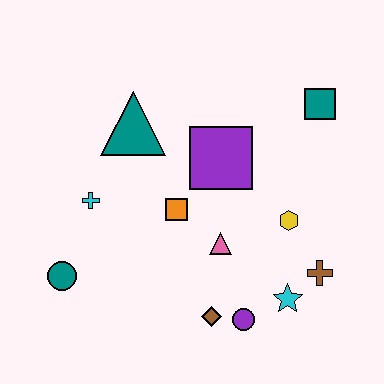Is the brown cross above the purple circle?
Yes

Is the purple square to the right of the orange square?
Yes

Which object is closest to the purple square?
The orange square is closest to the purple square.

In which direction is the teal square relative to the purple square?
The teal square is to the right of the purple square.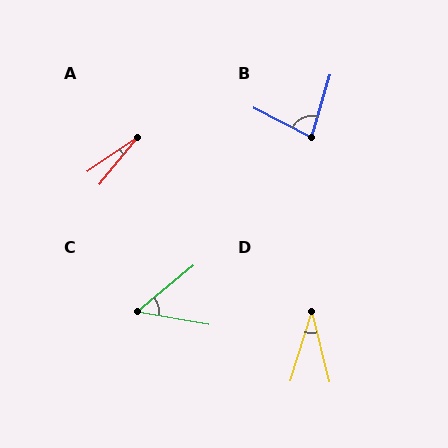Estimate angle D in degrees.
Approximately 31 degrees.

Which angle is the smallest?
A, at approximately 16 degrees.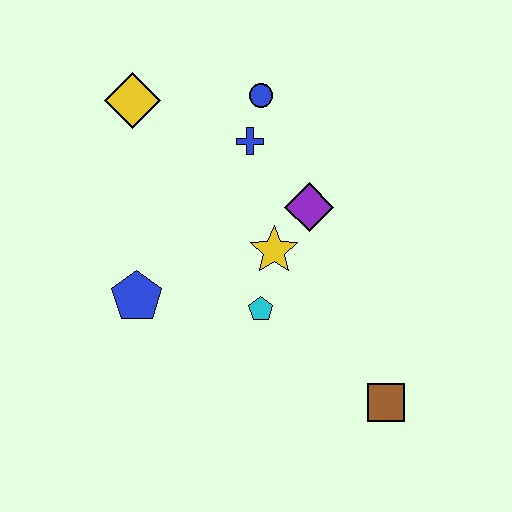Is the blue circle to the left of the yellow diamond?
No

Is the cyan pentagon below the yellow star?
Yes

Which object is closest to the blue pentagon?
The cyan pentagon is closest to the blue pentagon.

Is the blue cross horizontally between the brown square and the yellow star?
No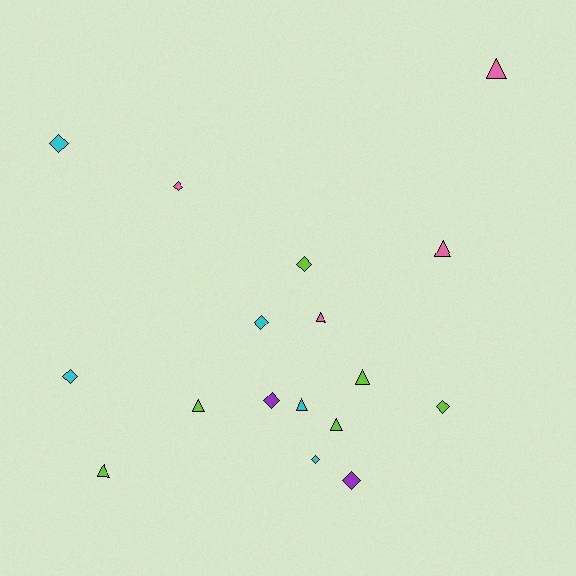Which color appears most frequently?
Lime, with 6 objects.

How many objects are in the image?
There are 17 objects.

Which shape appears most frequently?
Diamond, with 9 objects.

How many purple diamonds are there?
There are 2 purple diamonds.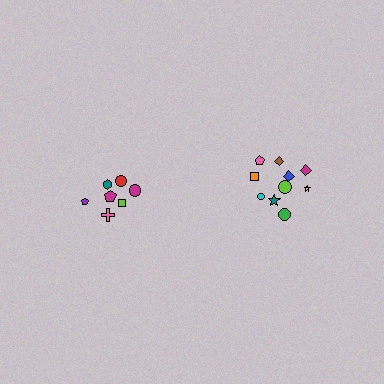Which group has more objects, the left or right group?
The right group.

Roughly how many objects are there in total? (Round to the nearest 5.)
Roughly 15 objects in total.